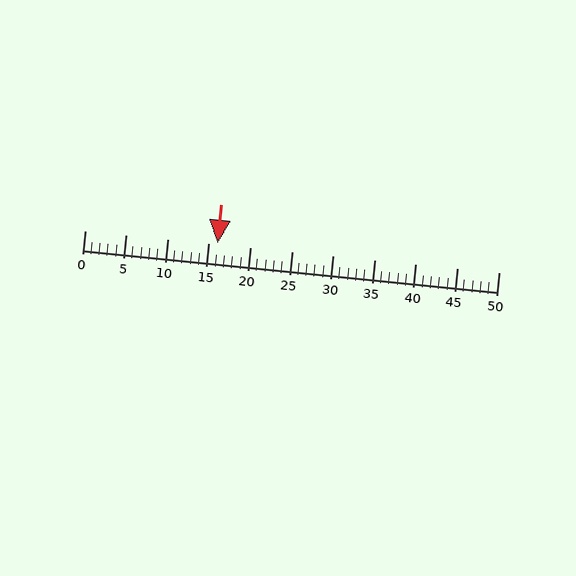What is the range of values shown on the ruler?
The ruler shows values from 0 to 50.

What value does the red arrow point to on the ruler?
The red arrow points to approximately 16.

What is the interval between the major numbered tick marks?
The major tick marks are spaced 5 units apart.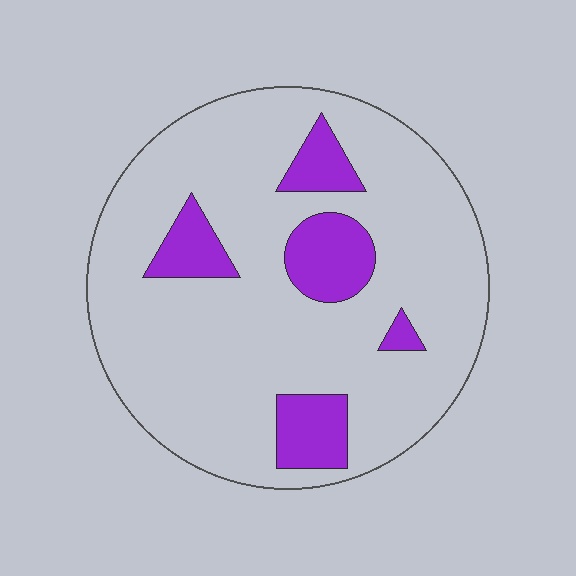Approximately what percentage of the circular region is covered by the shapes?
Approximately 15%.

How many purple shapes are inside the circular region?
5.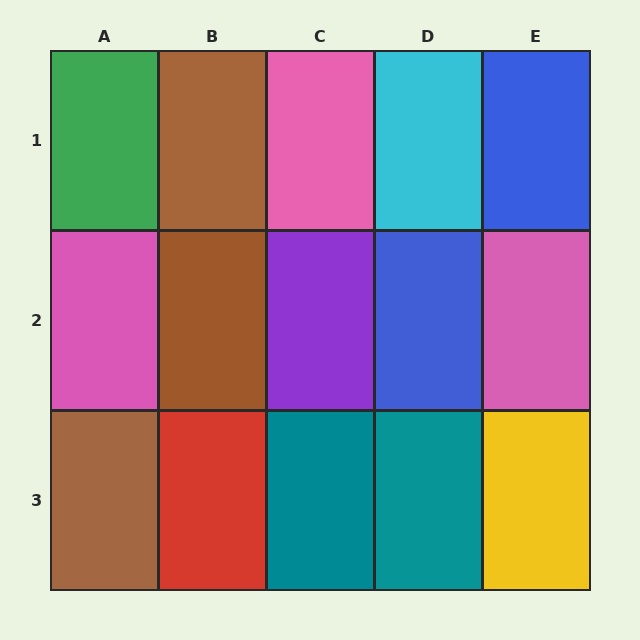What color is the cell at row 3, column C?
Teal.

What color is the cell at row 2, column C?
Purple.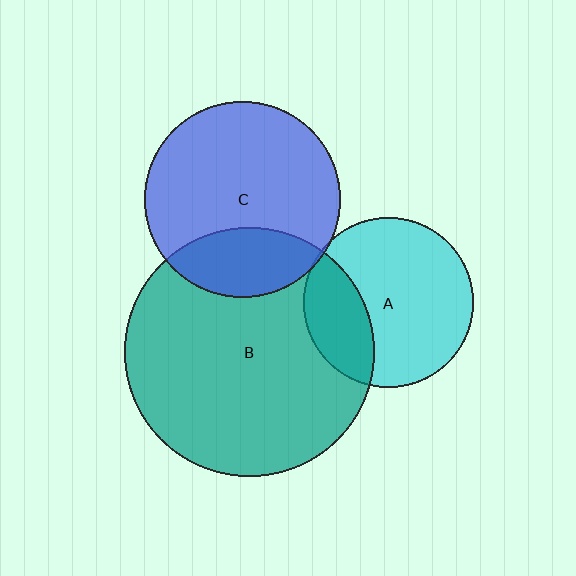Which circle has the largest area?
Circle B (teal).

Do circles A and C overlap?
Yes.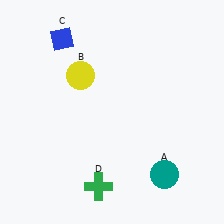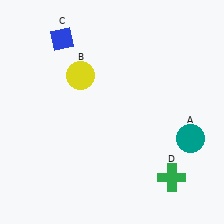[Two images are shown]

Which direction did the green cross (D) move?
The green cross (D) moved right.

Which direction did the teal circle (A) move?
The teal circle (A) moved up.